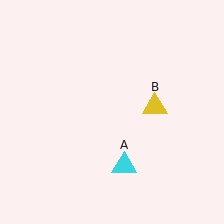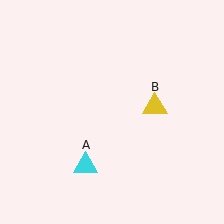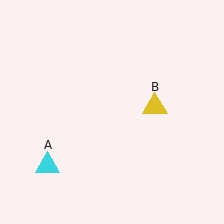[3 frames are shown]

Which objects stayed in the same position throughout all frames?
Yellow triangle (object B) remained stationary.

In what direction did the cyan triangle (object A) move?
The cyan triangle (object A) moved left.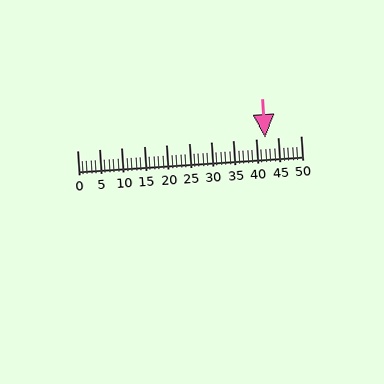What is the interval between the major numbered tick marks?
The major tick marks are spaced 5 units apart.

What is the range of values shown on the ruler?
The ruler shows values from 0 to 50.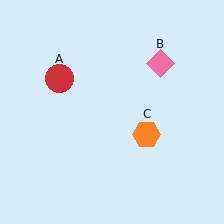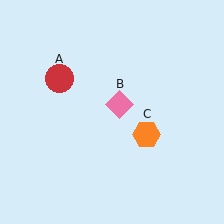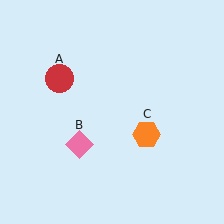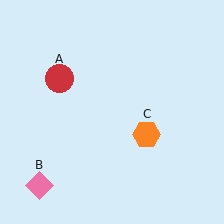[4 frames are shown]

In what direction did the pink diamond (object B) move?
The pink diamond (object B) moved down and to the left.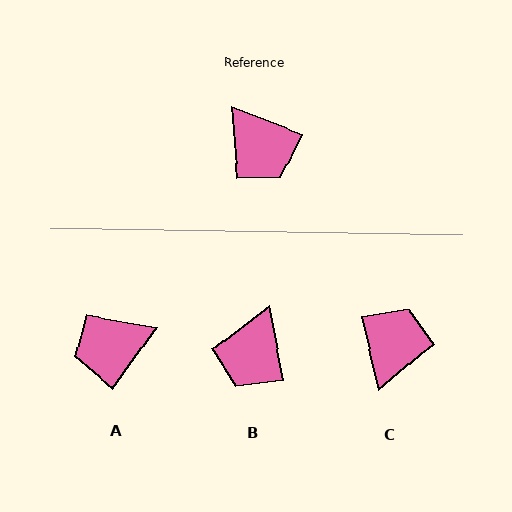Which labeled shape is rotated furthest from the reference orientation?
C, about 126 degrees away.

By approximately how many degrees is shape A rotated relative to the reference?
Approximately 104 degrees clockwise.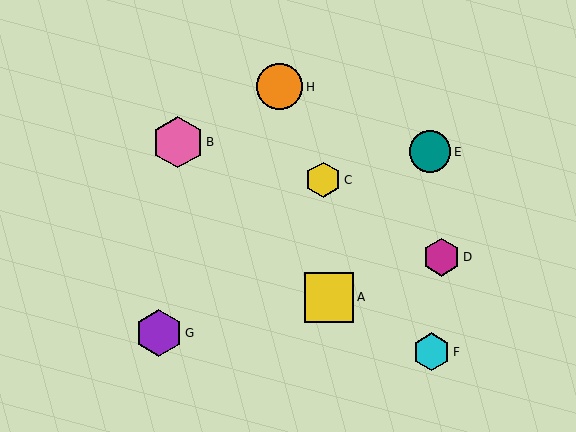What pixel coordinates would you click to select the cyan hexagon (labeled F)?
Click at (432, 352) to select the cyan hexagon F.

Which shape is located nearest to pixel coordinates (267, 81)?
The orange circle (labeled H) at (280, 87) is nearest to that location.